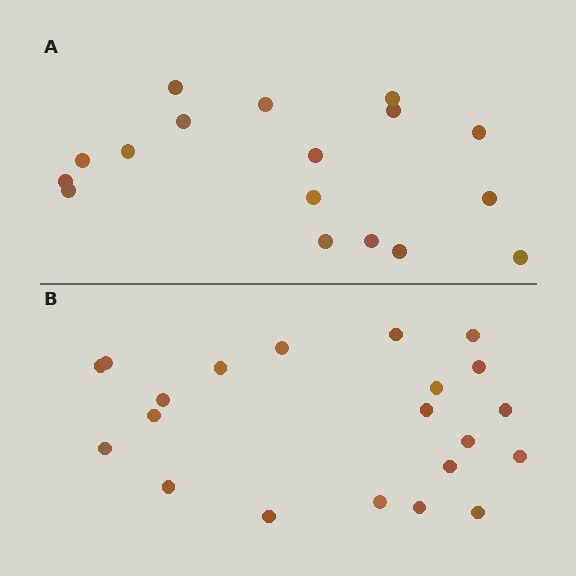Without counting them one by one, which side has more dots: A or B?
Region B (the bottom region) has more dots.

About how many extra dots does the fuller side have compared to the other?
Region B has about 4 more dots than region A.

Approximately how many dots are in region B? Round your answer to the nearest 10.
About 20 dots. (The exact count is 21, which rounds to 20.)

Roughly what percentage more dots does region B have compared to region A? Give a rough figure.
About 25% more.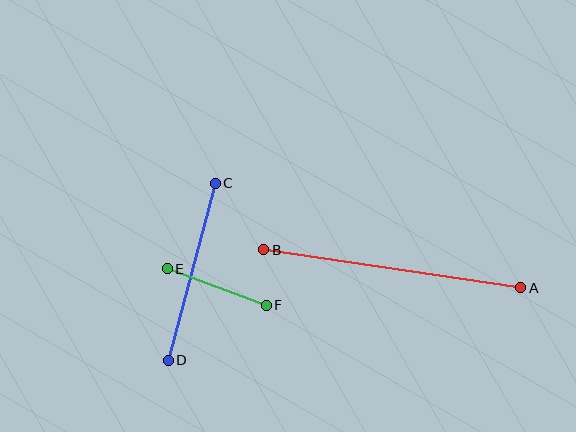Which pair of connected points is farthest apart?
Points A and B are farthest apart.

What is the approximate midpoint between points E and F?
The midpoint is at approximately (217, 287) pixels.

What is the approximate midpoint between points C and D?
The midpoint is at approximately (192, 272) pixels.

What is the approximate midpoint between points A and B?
The midpoint is at approximately (392, 269) pixels.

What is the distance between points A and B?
The distance is approximately 260 pixels.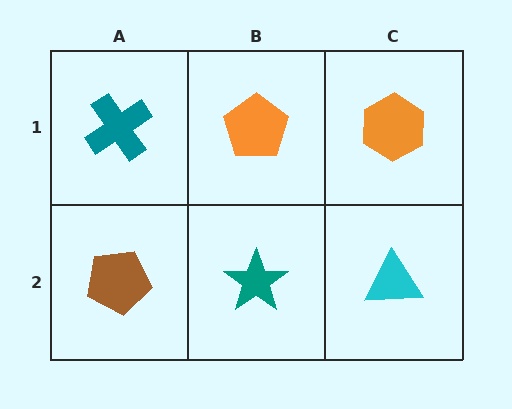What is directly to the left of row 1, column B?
A teal cross.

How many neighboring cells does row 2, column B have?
3.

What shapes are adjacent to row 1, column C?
A cyan triangle (row 2, column C), an orange pentagon (row 1, column B).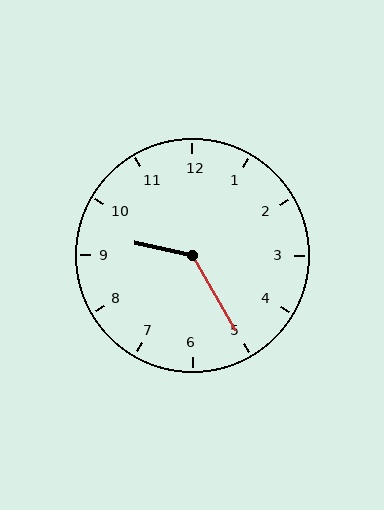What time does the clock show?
9:25.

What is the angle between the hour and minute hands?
Approximately 132 degrees.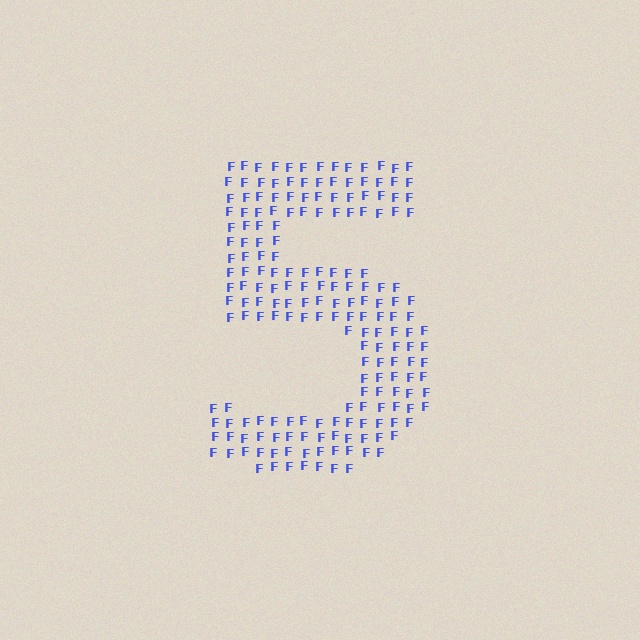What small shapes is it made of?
It is made of small letter F's.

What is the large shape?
The large shape is the digit 5.